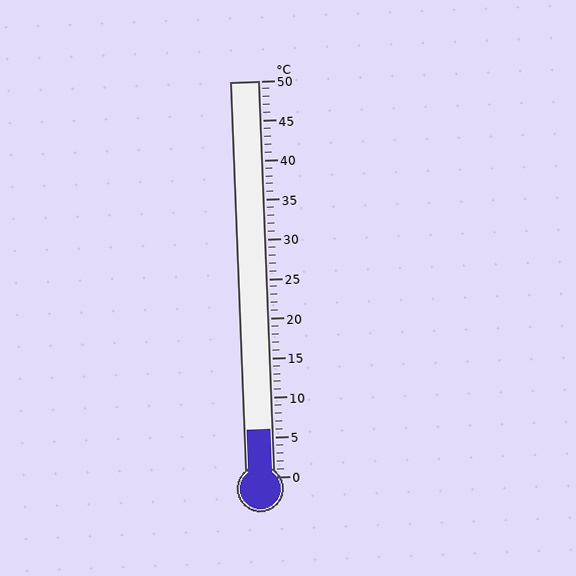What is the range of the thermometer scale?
The thermometer scale ranges from 0°C to 50°C.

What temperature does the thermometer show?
The thermometer shows approximately 6°C.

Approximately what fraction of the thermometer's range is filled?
The thermometer is filled to approximately 10% of its range.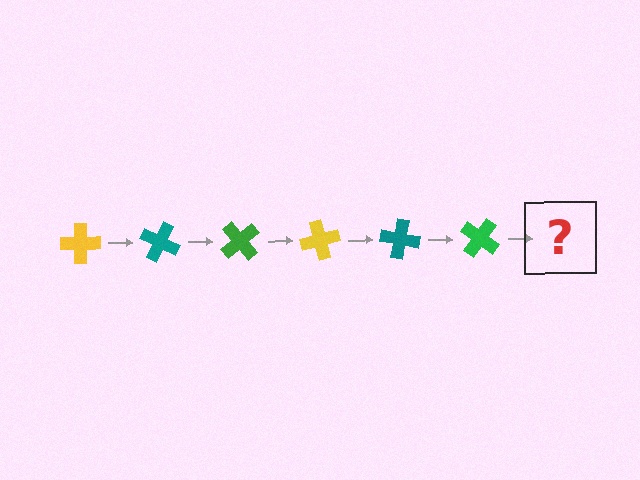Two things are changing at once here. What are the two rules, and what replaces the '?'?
The two rules are that it rotates 25 degrees each step and the color cycles through yellow, teal, and green. The '?' should be a yellow cross, rotated 150 degrees from the start.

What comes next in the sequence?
The next element should be a yellow cross, rotated 150 degrees from the start.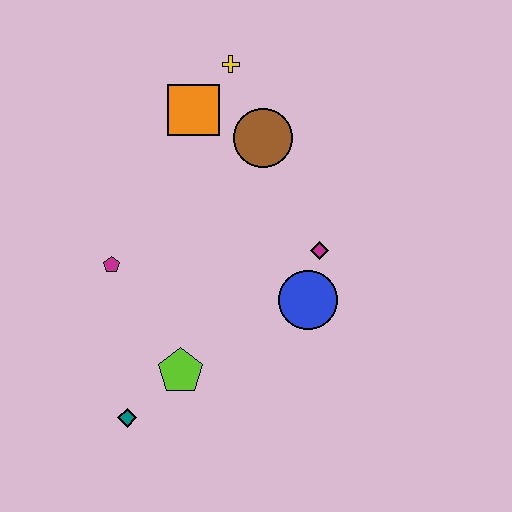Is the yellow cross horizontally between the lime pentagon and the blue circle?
Yes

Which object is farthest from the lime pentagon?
The yellow cross is farthest from the lime pentagon.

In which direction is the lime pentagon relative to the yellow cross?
The lime pentagon is below the yellow cross.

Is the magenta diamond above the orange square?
No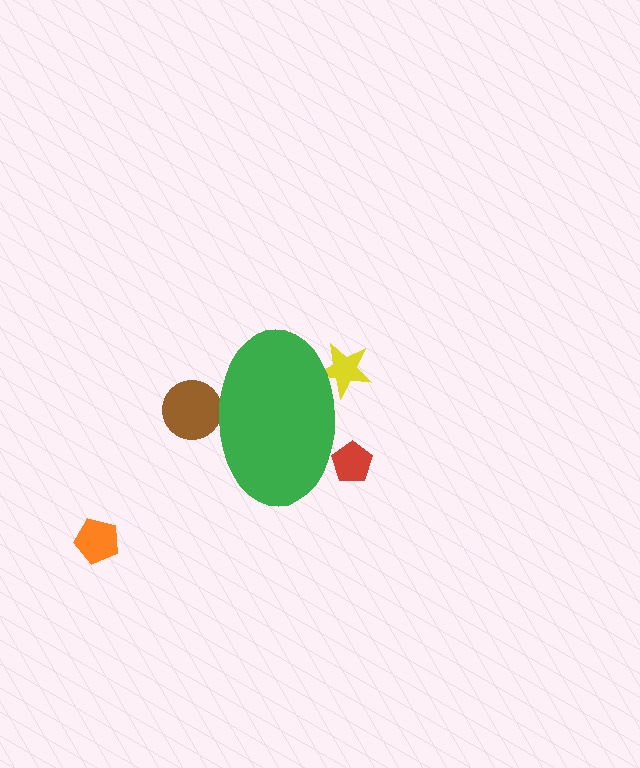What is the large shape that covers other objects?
A green ellipse.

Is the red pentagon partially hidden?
Yes, the red pentagon is partially hidden behind the green ellipse.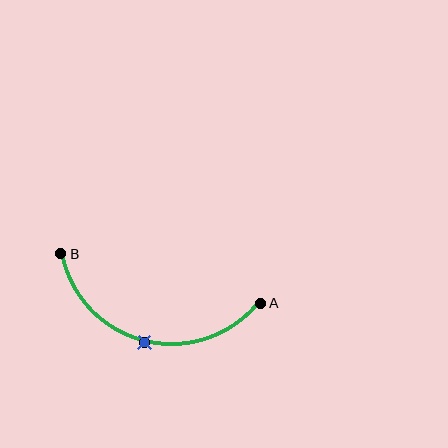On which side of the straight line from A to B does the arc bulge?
The arc bulges below the straight line connecting A and B.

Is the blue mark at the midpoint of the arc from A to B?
Yes. The blue mark lies on the arc at equal arc-length from both A and B — it is the arc midpoint.